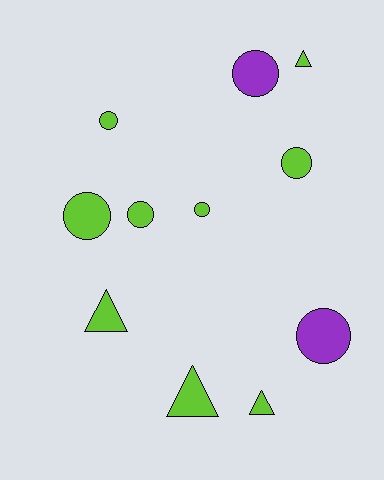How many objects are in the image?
There are 11 objects.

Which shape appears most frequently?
Circle, with 7 objects.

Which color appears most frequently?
Lime, with 9 objects.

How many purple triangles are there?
There are no purple triangles.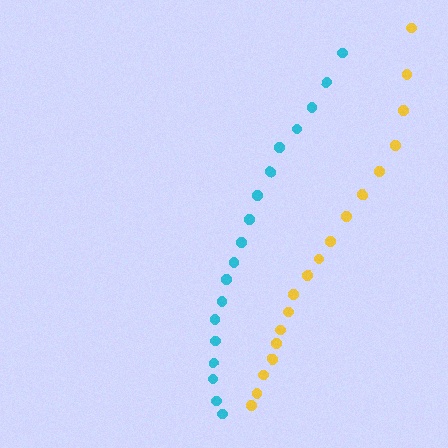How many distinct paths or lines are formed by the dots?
There are 2 distinct paths.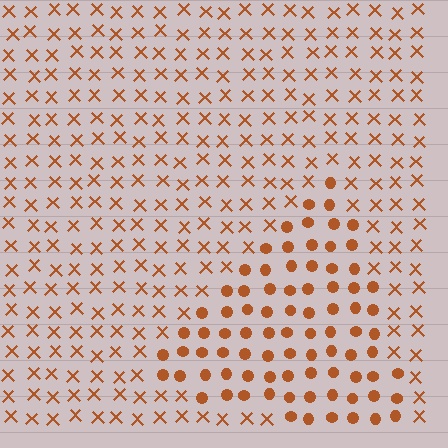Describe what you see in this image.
The image is filled with small brown elements arranged in a uniform grid. A triangle-shaped region contains circles, while the surrounding area contains X marks. The boundary is defined purely by the change in element shape.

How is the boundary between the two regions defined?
The boundary is defined by a change in element shape: circles inside vs. X marks outside. All elements share the same color and spacing.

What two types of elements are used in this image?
The image uses circles inside the triangle region and X marks outside it.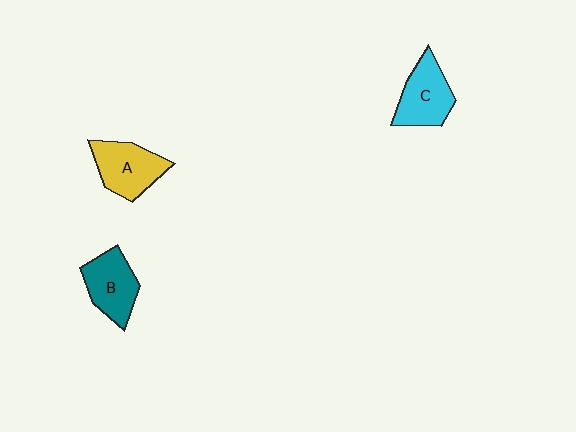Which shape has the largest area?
Shape A (yellow).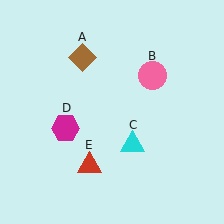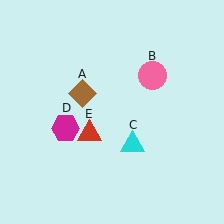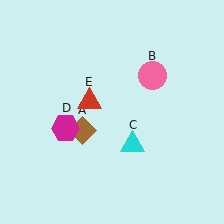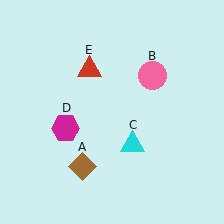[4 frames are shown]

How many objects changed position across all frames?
2 objects changed position: brown diamond (object A), red triangle (object E).